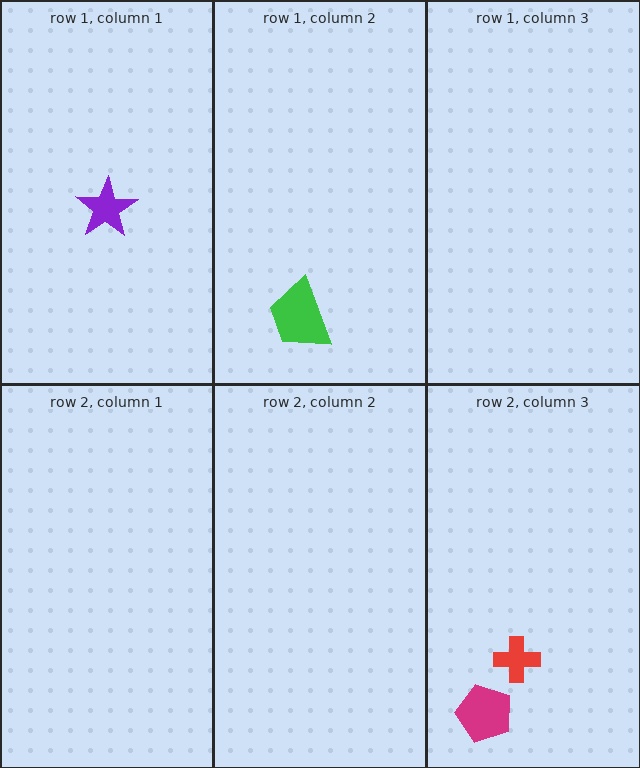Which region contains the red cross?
The row 2, column 3 region.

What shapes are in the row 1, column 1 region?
The purple star.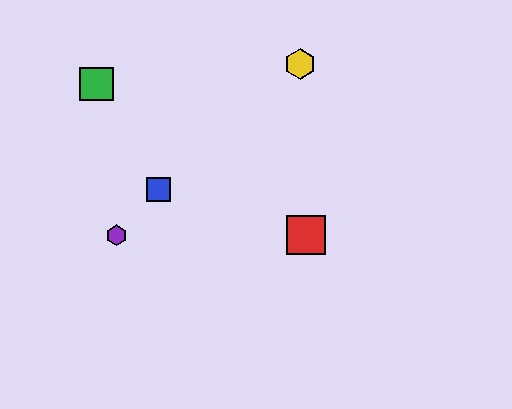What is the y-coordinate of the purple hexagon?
The purple hexagon is at y≈235.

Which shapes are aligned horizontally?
The red square, the purple hexagon are aligned horizontally.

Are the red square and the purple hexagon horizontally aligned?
Yes, both are at y≈235.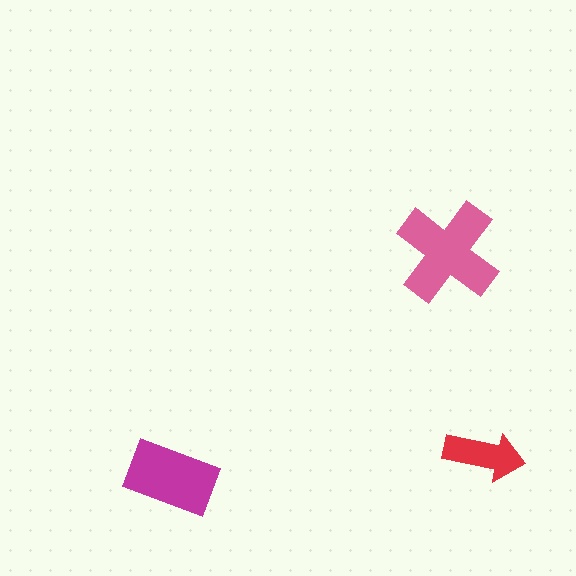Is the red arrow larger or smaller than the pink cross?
Smaller.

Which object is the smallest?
The red arrow.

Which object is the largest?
The pink cross.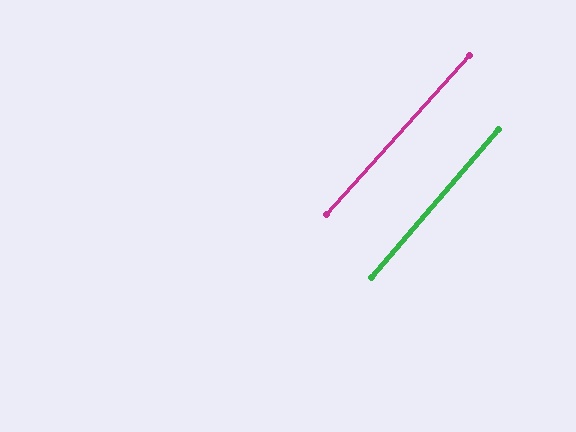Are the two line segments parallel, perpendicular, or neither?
Parallel — their directions differ by only 1.4°.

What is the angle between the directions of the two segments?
Approximately 1 degree.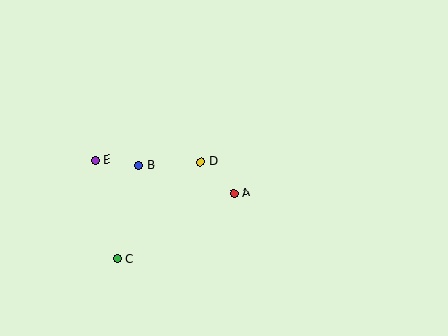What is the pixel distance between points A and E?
The distance between A and E is 143 pixels.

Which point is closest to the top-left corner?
Point E is closest to the top-left corner.